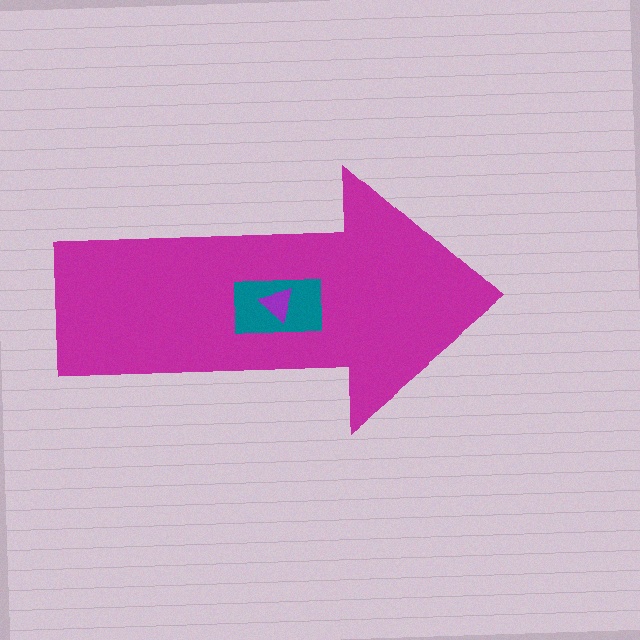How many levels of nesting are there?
3.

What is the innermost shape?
The purple triangle.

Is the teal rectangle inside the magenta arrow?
Yes.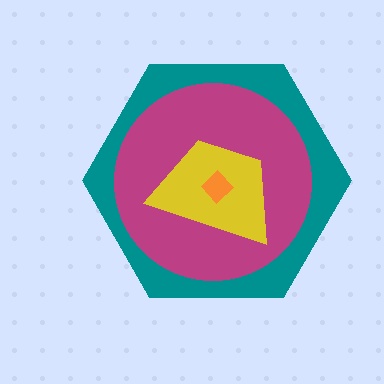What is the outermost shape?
The teal hexagon.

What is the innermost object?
The orange diamond.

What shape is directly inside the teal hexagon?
The magenta circle.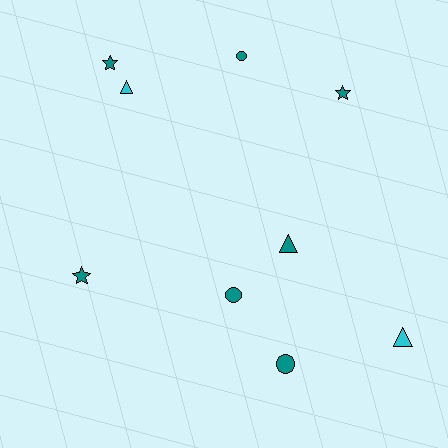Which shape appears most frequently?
Circle, with 3 objects.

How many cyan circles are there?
There are no cyan circles.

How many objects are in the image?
There are 9 objects.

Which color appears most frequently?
Teal, with 7 objects.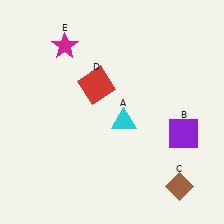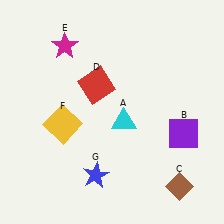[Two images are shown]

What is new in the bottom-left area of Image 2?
A blue star (G) was added in the bottom-left area of Image 2.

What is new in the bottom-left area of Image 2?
A yellow square (F) was added in the bottom-left area of Image 2.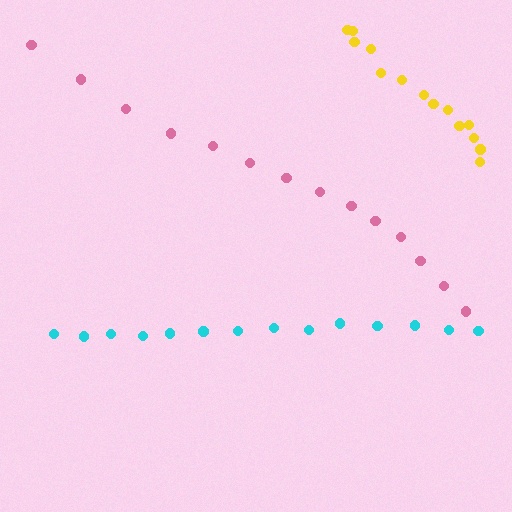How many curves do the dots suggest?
There are 3 distinct paths.